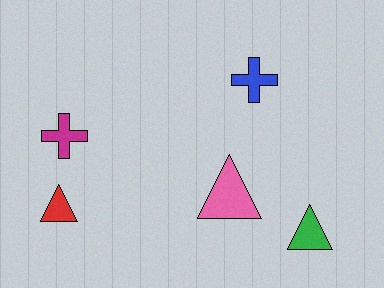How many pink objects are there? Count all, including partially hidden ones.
There is 1 pink object.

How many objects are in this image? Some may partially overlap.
There are 5 objects.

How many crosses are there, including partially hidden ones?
There are 2 crosses.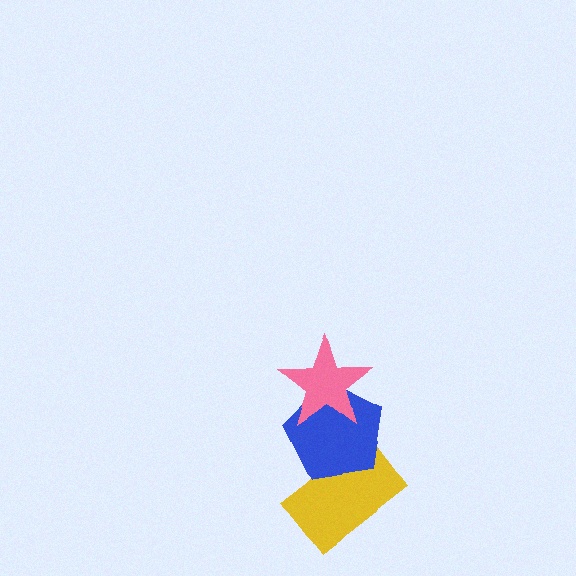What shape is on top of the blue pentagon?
The pink star is on top of the blue pentagon.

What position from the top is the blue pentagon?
The blue pentagon is 2nd from the top.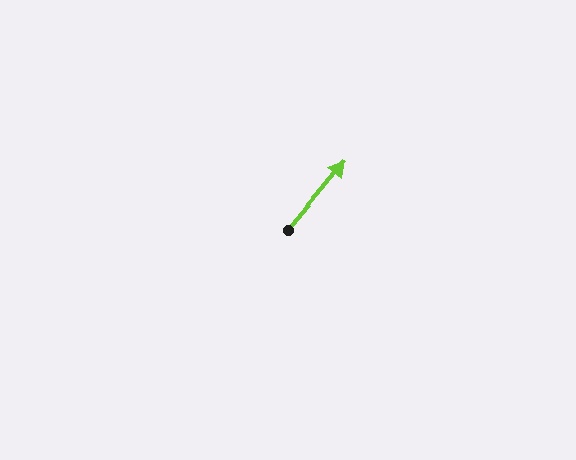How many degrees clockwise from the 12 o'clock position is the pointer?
Approximately 40 degrees.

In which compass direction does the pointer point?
Northeast.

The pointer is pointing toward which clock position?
Roughly 1 o'clock.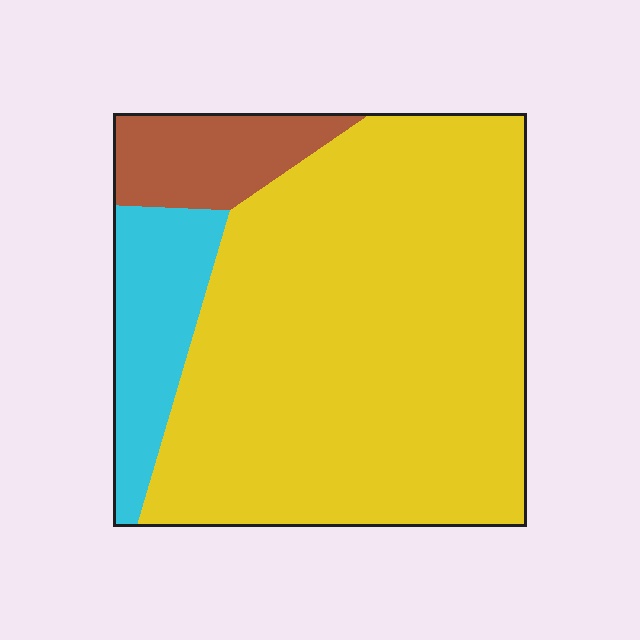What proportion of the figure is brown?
Brown covers around 10% of the figure.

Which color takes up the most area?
Yellow, at roughly 75%.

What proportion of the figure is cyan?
Cyan covers 13% of the figure.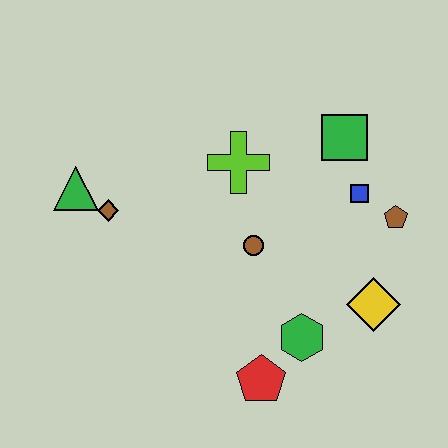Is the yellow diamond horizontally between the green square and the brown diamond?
No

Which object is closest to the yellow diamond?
The green hexagon is closest to the yellow diamond.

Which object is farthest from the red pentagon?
The green triangle is farthest from the red pentagon.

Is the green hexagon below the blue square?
Yes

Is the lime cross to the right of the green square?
No